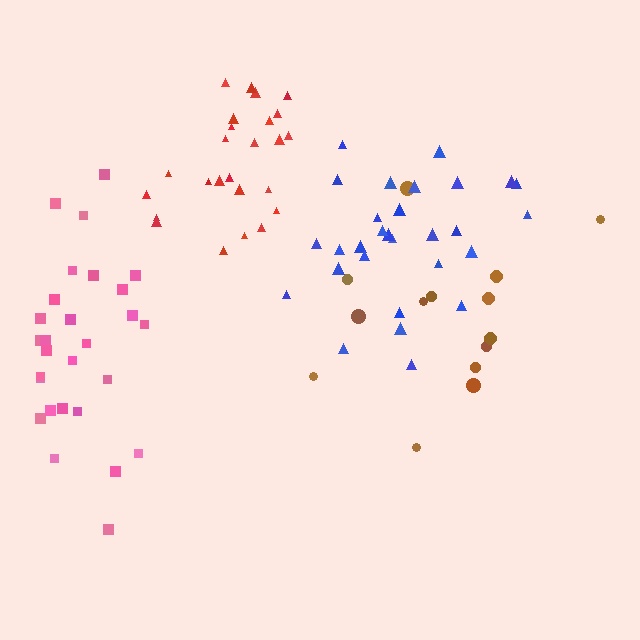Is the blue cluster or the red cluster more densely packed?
Red.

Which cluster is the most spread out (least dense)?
Brown.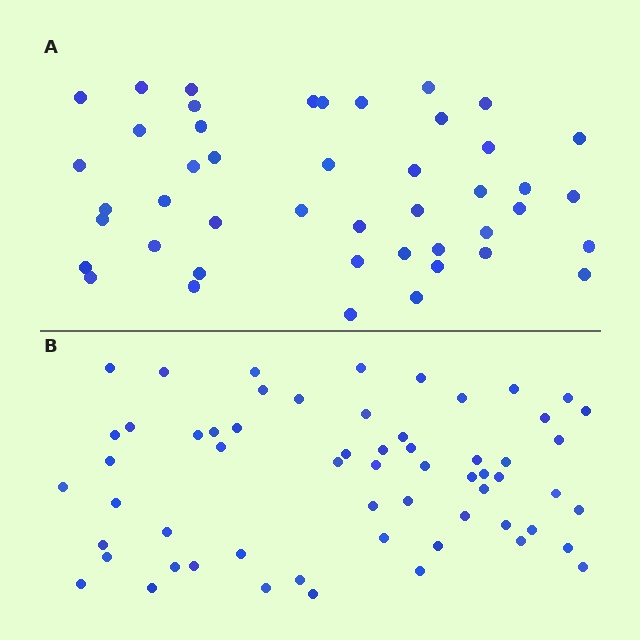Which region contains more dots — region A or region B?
Region B (the bottom region) has more dots.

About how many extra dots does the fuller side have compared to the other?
Region B has approximately 15 more dots than region A.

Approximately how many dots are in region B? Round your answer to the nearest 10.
About 60 dots.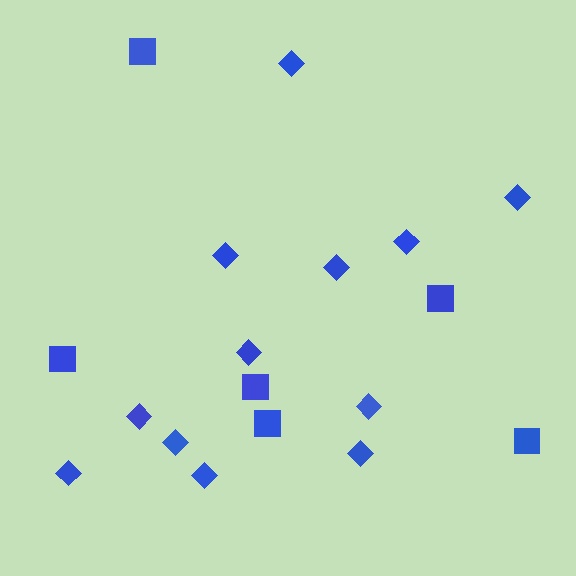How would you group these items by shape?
There are 2 groups: one group of squares (6) and one group of diamonds (12).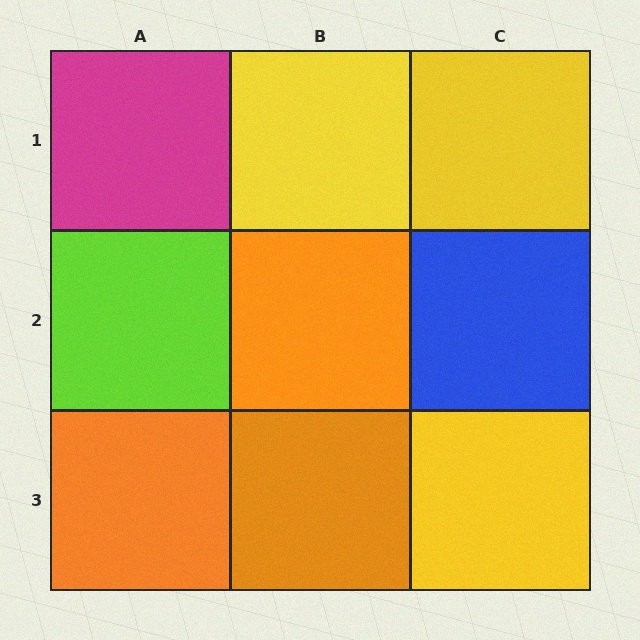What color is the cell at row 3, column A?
Orange.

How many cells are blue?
1 cell is blue.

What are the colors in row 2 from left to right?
Lime, orange, blue.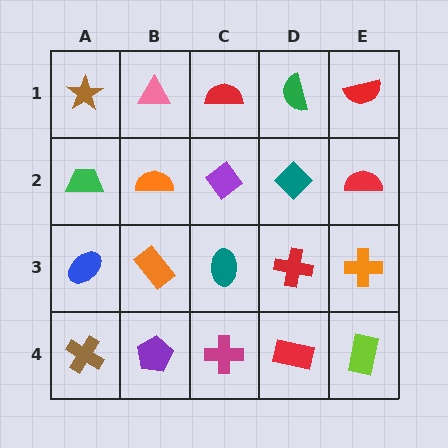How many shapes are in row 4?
5 shapes.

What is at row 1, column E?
A red semicircle.